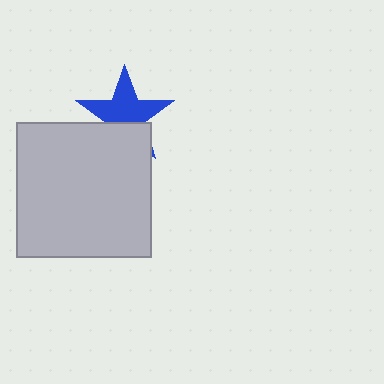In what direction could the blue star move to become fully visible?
The blue star could move up. That would shift it out from behind the light gray square entirely.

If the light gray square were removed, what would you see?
You would see the complete blue star.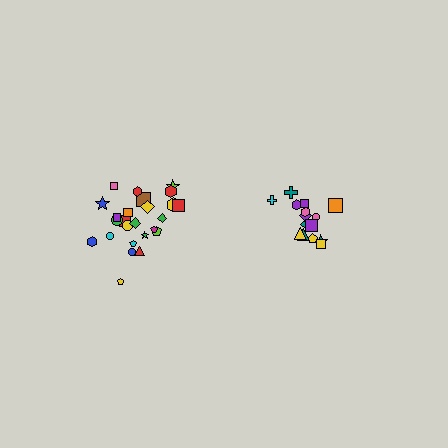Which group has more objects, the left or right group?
The left group.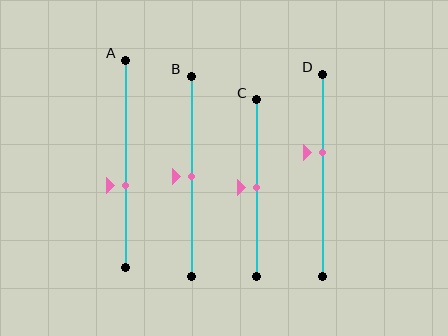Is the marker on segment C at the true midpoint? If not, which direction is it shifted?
Yes, the marker on segment C is at the true midpoint.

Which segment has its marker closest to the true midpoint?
Segment B has its marker closest to the true midpoint.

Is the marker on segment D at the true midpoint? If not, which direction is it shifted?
No, the marker on segment D is shifted upward by about 11% of the segment length.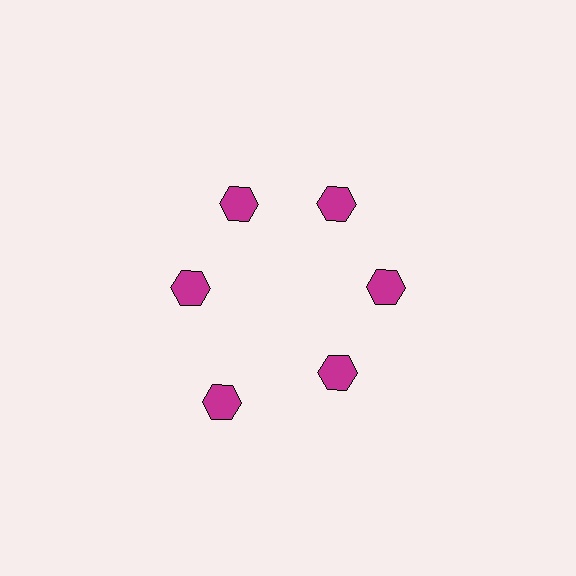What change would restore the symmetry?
The symmetry would be restored by moving it inward, back onto the ring so that all 6 hexagons sit at equal angles and equal distance from the center.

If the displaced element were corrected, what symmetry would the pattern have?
It would have 6-fold rotational symmetry — the pattern would map onto itself every 60 degrees.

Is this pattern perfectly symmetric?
No. The 6 magenta hexagons are arranged in a ring, but one element near the 7 o'clock position is pushed outward from the center, breaking the 6-fold rotational symmetry.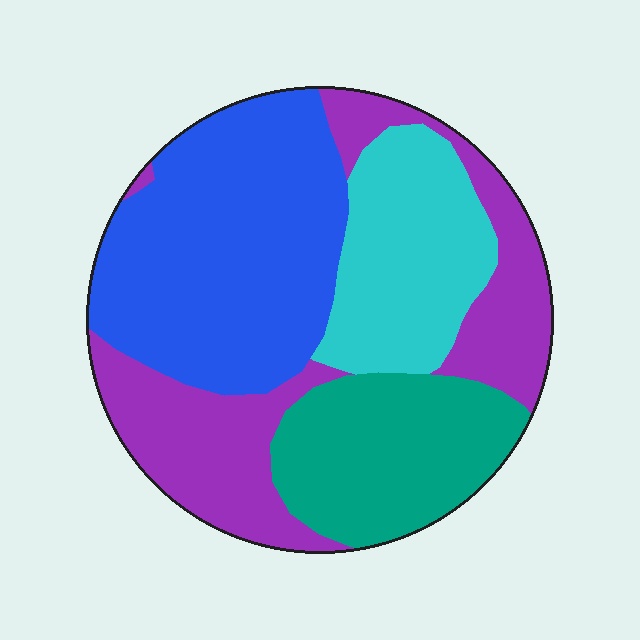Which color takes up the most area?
Blue, at roughly 35%.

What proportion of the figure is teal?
Teal takes up about one fifth (1/5) of the figure.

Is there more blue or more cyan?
Blue.